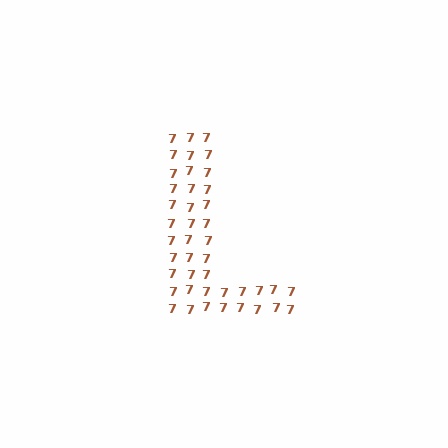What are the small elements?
The small elements are digit 7's.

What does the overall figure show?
The overall figure shows the letter L.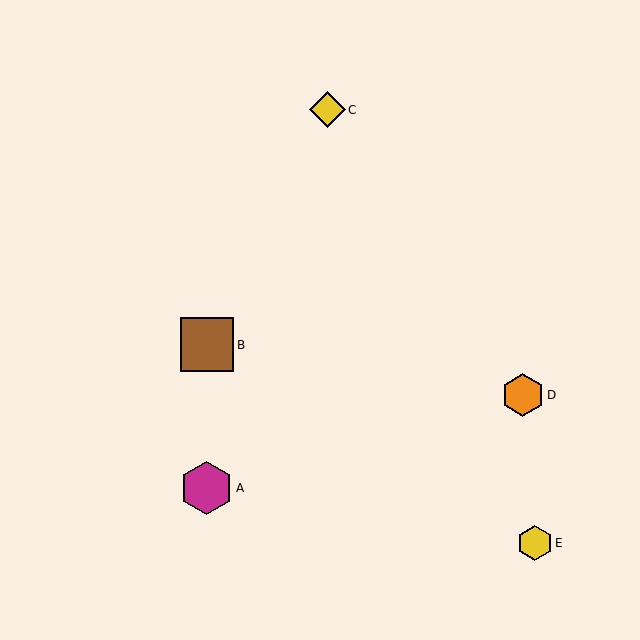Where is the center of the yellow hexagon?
The center of the yellow hexagon is at (535, 543).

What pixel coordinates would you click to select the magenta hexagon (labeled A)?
Click at (207, 488) to select the magenta hexagon A.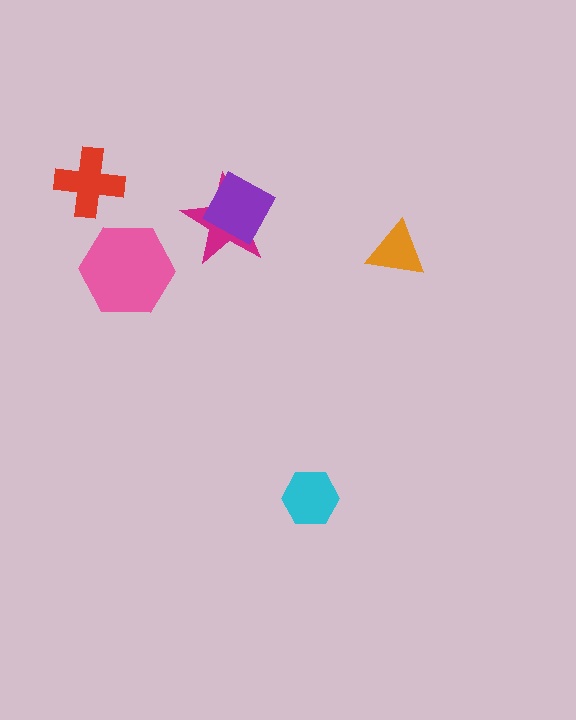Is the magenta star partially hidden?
Yes, it is partially covered by another shape.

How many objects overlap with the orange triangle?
0 objects overlap with the orange triangle.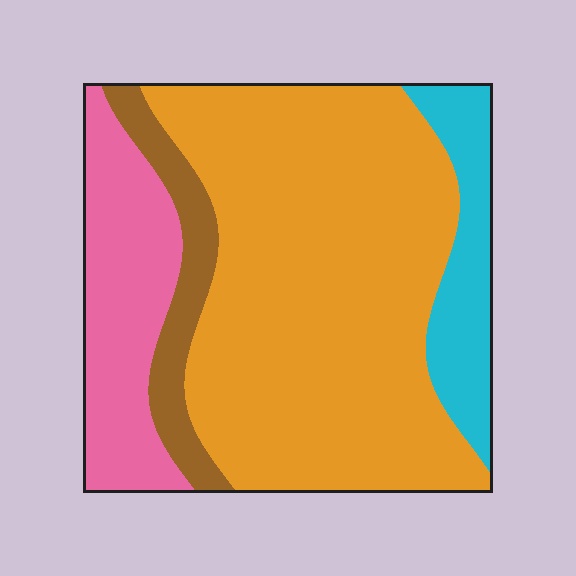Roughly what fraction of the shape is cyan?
Cyan takes up less than a quarter of the shape.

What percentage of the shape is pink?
Pink covers roughly 20% of the shape.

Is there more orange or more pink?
Orange.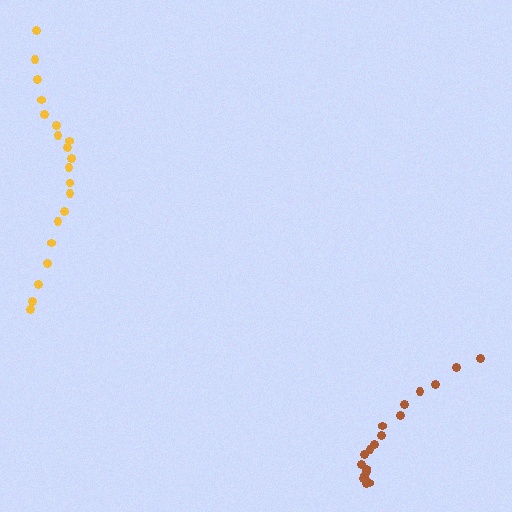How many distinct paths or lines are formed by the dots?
There are 2 distinct paths.